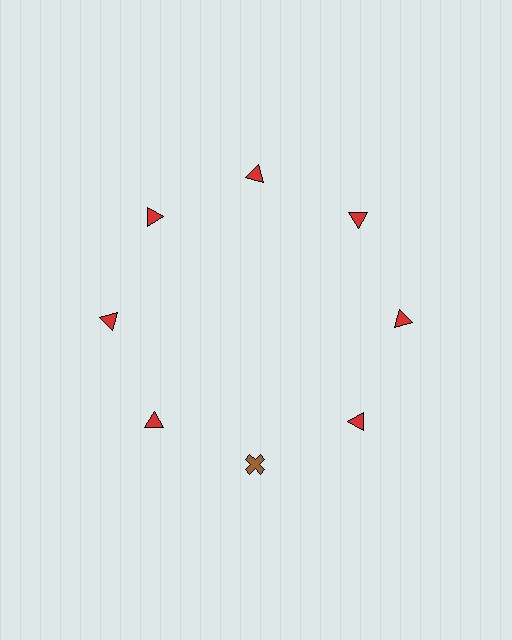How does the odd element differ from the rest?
It differs in both color (brown instead of red) and shape (cross instead of triangle).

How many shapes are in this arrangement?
There are 8 shapes arranged in a ring pattern.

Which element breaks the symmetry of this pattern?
The brown cross at roughly the 6 o'clock position breaks the symmetry. All other shapes are red triangles.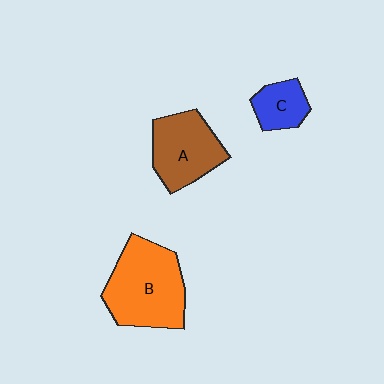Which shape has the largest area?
Shape B (orange).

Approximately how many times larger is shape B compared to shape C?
Approximately 2.6 times.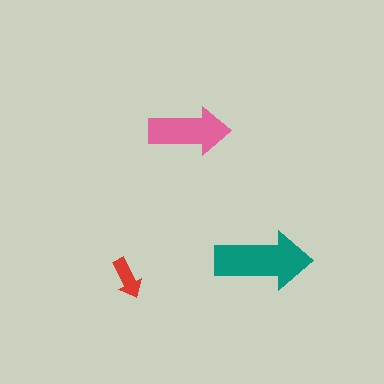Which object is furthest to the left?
The red arrow is leftmost.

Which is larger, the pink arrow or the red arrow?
The pink one.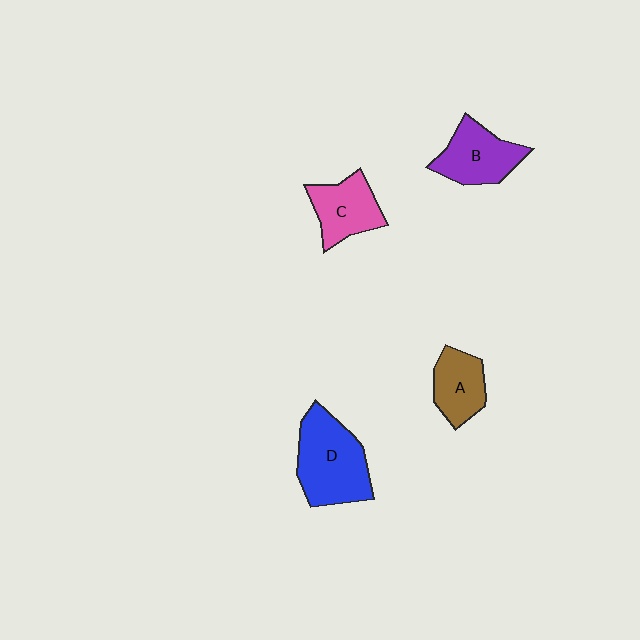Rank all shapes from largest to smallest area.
From largest to smallest: D (blue), B (purple), C (pink), A (brown).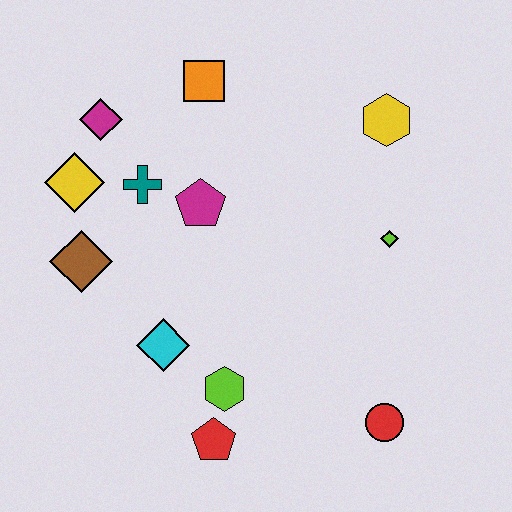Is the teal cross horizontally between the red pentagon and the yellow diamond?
Yes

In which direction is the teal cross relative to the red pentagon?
The teal cross is above the red pentagon.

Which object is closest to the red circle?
The lime hexagon is closest to the red circle.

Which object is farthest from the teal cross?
The red circle is farthest from the teal cross.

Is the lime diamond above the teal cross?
No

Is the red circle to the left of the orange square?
No